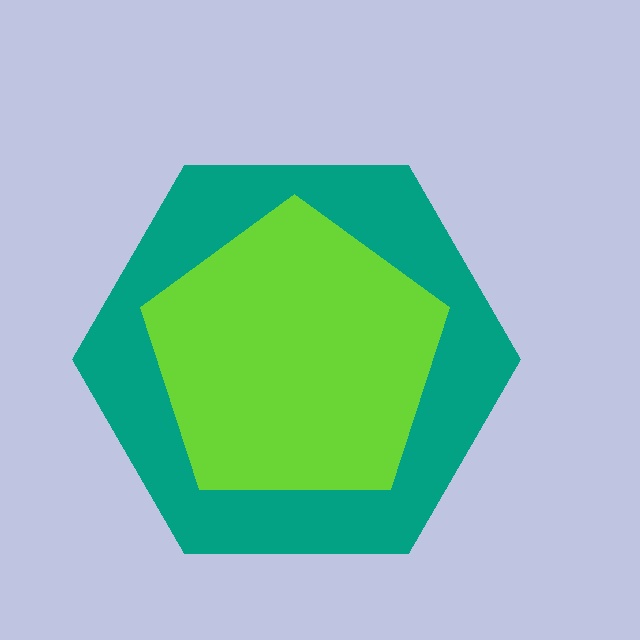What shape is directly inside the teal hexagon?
The lime pentagon.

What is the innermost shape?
The lime pentagon.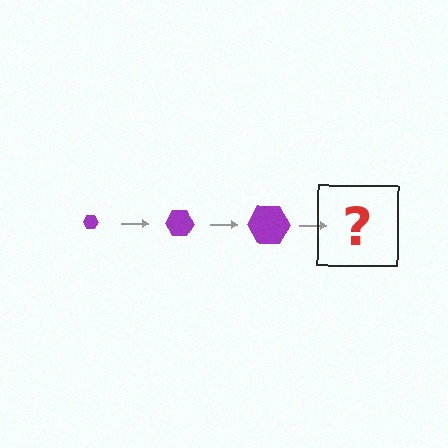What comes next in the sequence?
The next element should be a purple hexagon, larger than the previous one.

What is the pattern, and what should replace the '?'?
The pattern is that the hexagon gets progressively larger each step. The '?' should be a purple hexagon, larger than the previous one.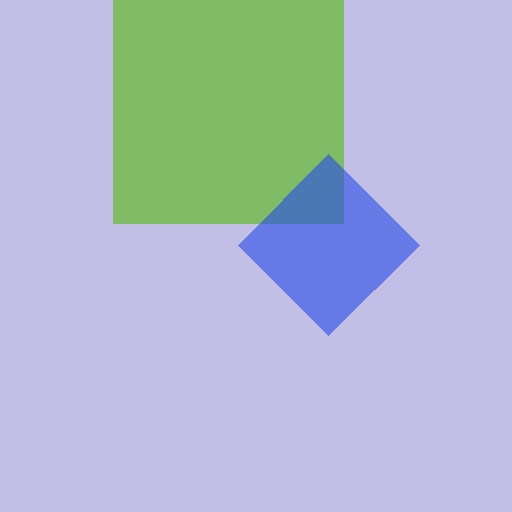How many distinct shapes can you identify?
There are 2 distinct shapes: a lime square, a blue diamond.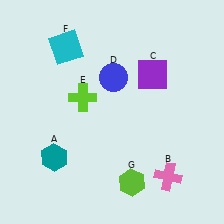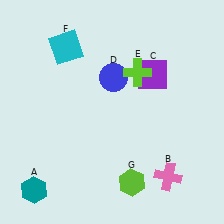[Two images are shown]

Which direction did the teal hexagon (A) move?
The teal hexagon (A) moved down.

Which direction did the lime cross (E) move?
The lime cross (E) moved right.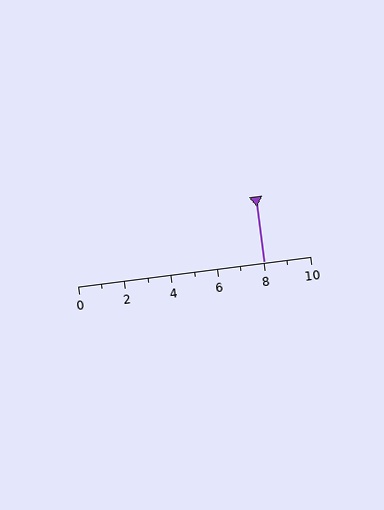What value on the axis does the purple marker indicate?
The marker indicates approximately 8.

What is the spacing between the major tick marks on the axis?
The major ticks are spaced 2 apart.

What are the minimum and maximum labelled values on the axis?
The axis runs from 0 to 10.